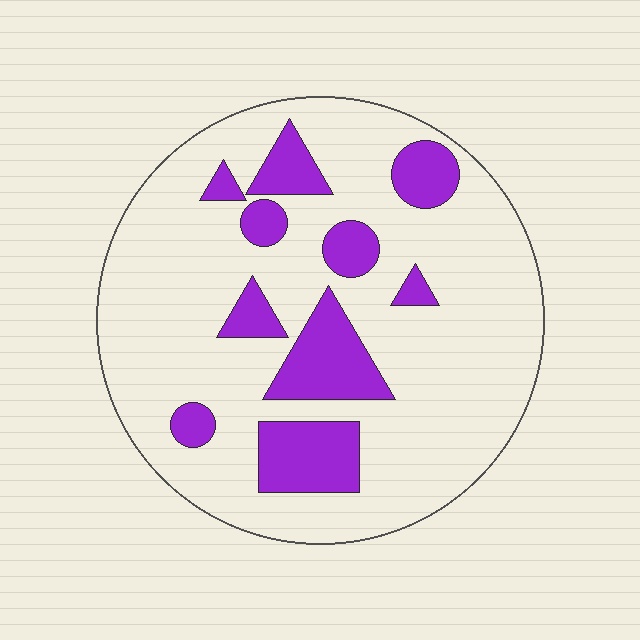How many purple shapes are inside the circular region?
10.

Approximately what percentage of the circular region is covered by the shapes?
Approximately 20%.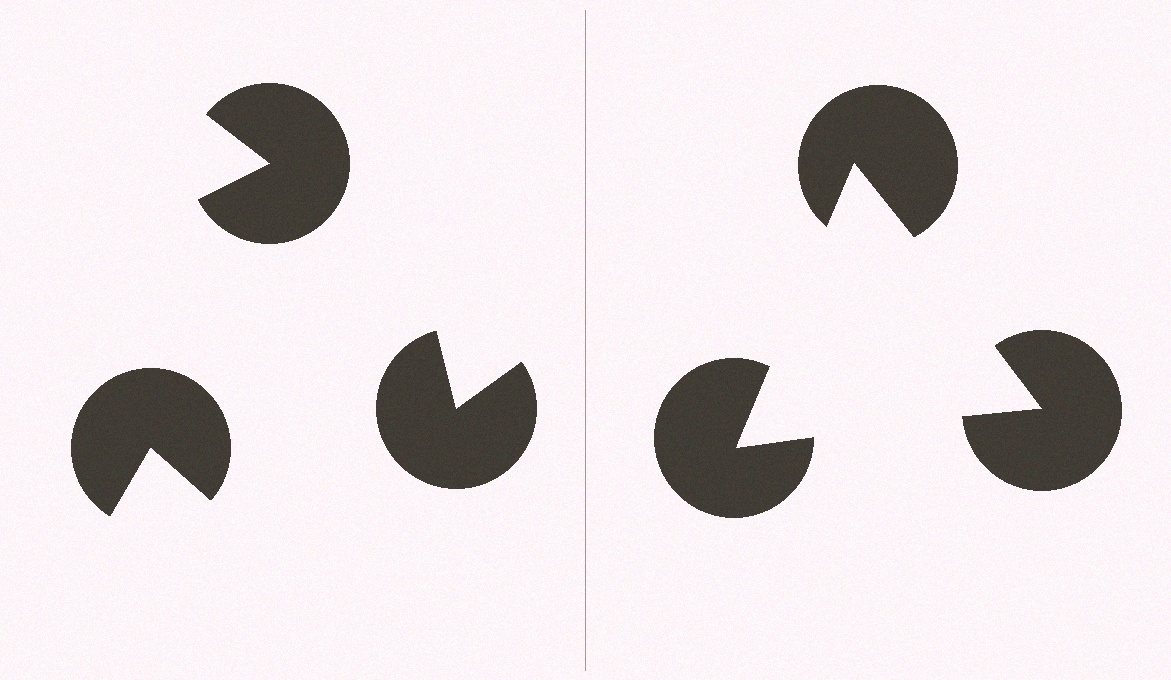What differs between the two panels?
The pac-man discs are positioned identically on both sides; only the wedge orientations differ. On the right they align to a triangle; on the left they are misaligned.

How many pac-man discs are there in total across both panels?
6 — 3 on each side.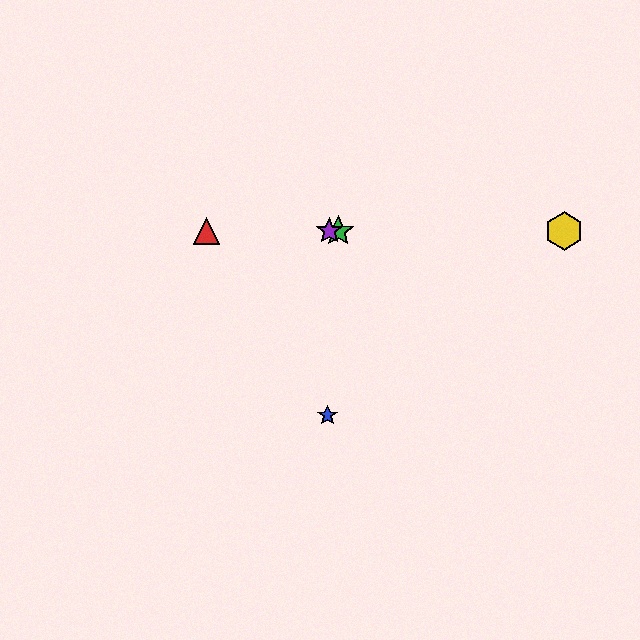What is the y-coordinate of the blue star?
The blue star is at y≈415.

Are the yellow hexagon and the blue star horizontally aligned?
No, the yellow hexagon is at y≈231 and the blue star is at y≈415.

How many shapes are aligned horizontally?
4 shapes (the red triangle, the green star, the yellow hexagon, the purple star) are aligned horizontally.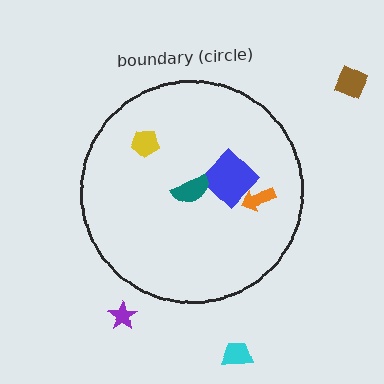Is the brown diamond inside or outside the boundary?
Outside.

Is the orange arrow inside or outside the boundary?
Inside.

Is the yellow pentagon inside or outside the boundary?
Inside.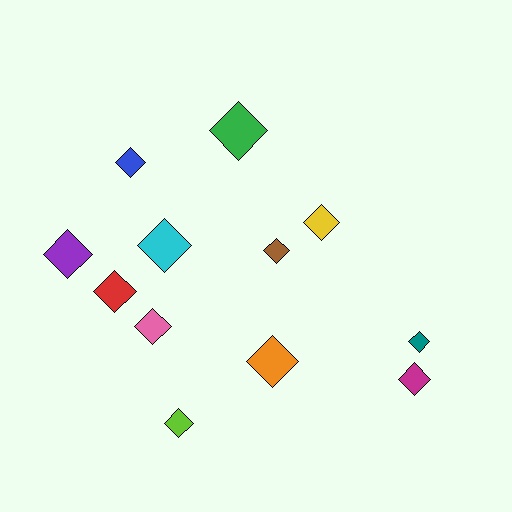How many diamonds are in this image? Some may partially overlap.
There are 12 diamonds.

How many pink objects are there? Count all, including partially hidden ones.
There is 1 pink object.